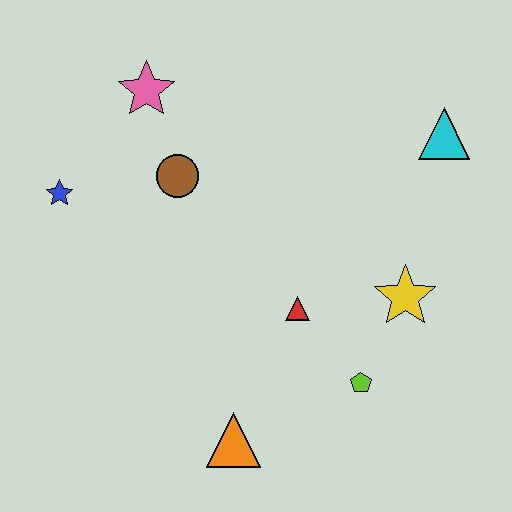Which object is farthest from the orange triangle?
The cyan triangle is farthest from the orange triangle.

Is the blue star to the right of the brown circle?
No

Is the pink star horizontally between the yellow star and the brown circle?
No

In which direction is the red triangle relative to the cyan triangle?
The red triangle is below the cyan triangle.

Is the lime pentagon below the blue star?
Yes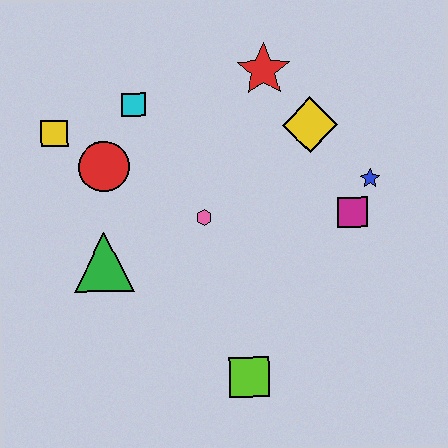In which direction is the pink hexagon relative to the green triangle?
The pink hexagon is to the right of the green triangle.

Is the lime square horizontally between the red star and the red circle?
Yes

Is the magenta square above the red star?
No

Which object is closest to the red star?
The yellow diamond is closest to the red star.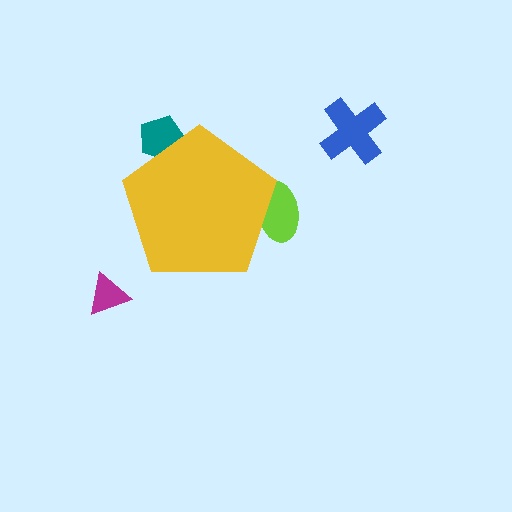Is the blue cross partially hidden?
No, the blue cross is fully visible.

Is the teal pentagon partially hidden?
Yes, the teal pentagon is partially hidden behind the yellow pentagon.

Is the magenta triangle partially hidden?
No, the magenta triangle is fully visible.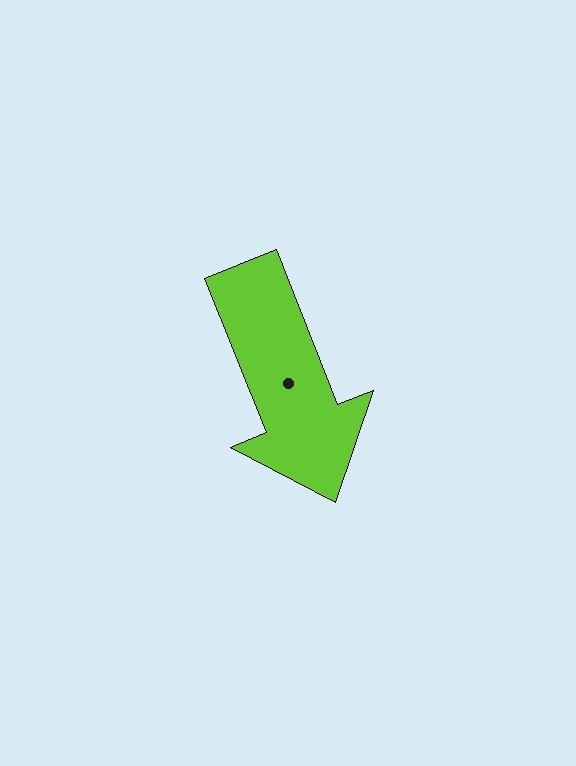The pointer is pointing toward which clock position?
Roughly 5 o'clock.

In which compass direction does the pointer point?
South.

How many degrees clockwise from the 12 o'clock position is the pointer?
Approximately 158 degrees.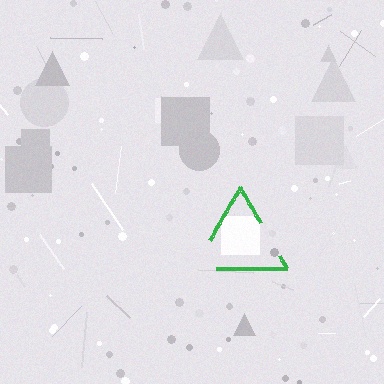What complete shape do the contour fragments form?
The contour fragments form a triangle.